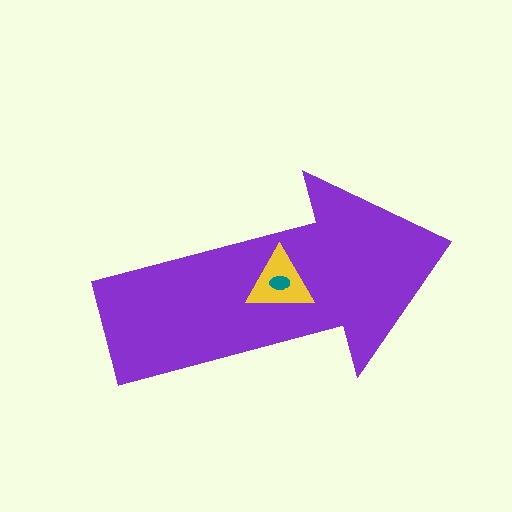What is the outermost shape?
The purple arrow.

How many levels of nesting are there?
3.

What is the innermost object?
The teal ellipse.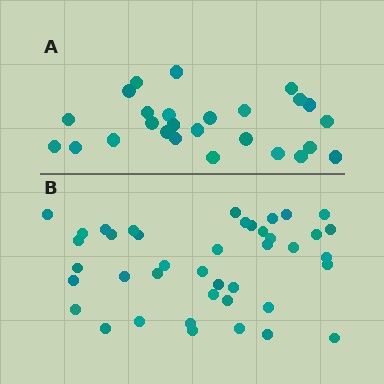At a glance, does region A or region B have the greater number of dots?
Region B (the bottom region) has more dots.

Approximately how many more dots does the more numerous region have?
Region B has approximately 15 more dots than region A.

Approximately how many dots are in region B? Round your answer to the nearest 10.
About 40 dots. (The exact count is 41, which rounds to 40.)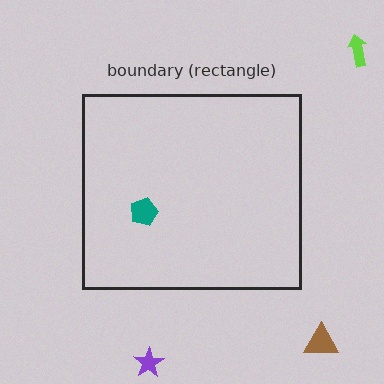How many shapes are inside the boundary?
1 inside, 3 outside.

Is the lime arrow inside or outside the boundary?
Outside.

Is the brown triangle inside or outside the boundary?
Outside.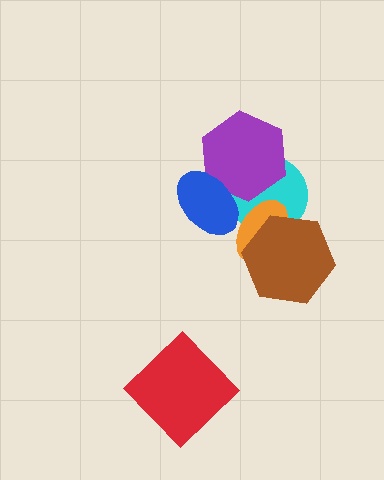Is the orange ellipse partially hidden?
Yes, it is partially covered by another shape.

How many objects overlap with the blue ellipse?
3 objects overlap with the blue ellipse.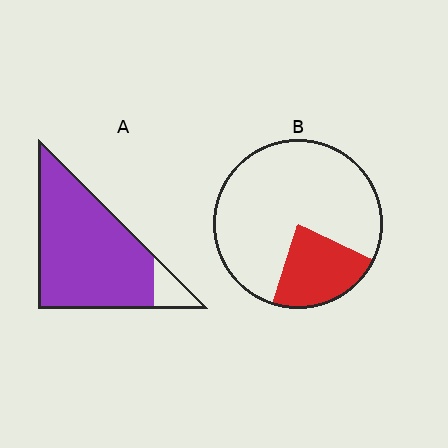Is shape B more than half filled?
No.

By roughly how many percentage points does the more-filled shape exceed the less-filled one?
By roughly 65 percentage points (A over B).